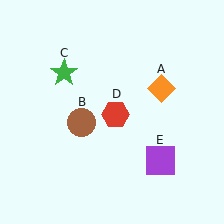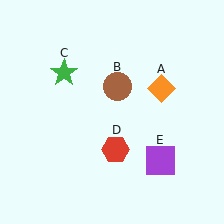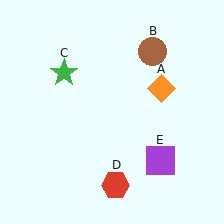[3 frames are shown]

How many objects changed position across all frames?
2 objects changed position: brown circle (object B), red hexagon (object D).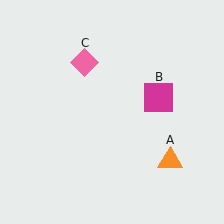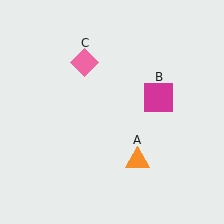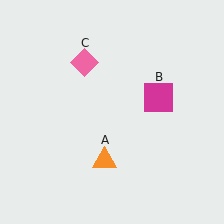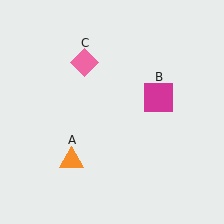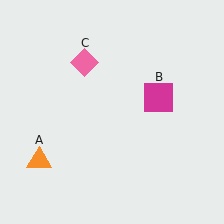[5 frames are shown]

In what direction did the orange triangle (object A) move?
The orange triangle (object A) moved left.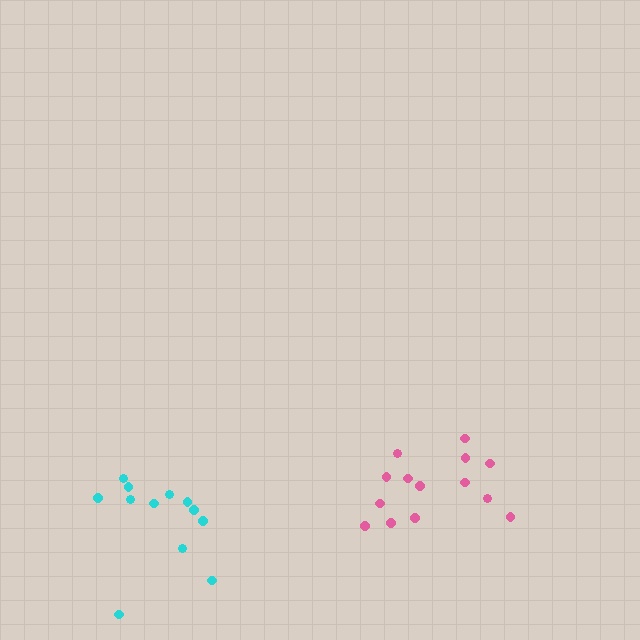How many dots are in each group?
Group 1: 14 dots, Group 2: 12 dots (26 total).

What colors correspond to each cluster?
The clusters are colored: pink, cyan.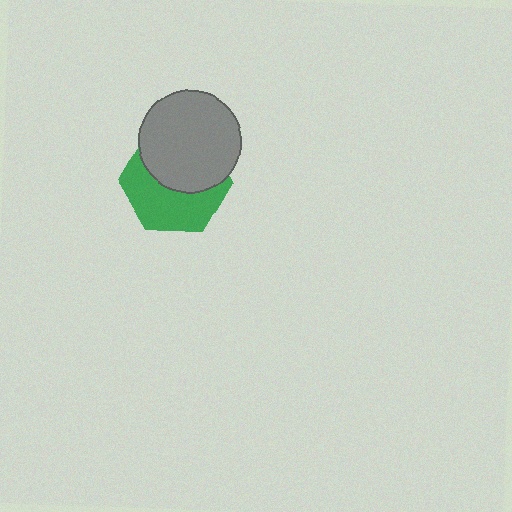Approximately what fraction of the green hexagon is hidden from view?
Roughly 50% of the green hexagon is hidden behind the gray circle.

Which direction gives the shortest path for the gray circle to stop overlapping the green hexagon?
Moving up gives the shortest separation.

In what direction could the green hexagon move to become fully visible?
The green hexagon could move down. That would shift it out from behind the gray circle entirely.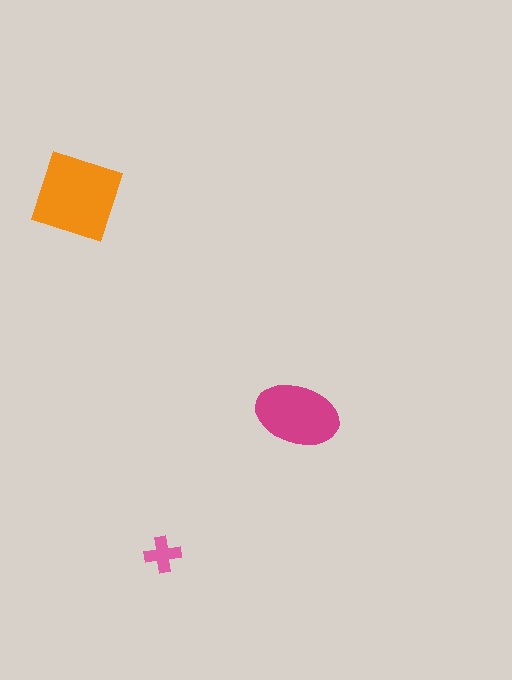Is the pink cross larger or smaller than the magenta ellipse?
Smaller.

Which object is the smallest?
The pink cross.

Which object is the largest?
The orange diamond.